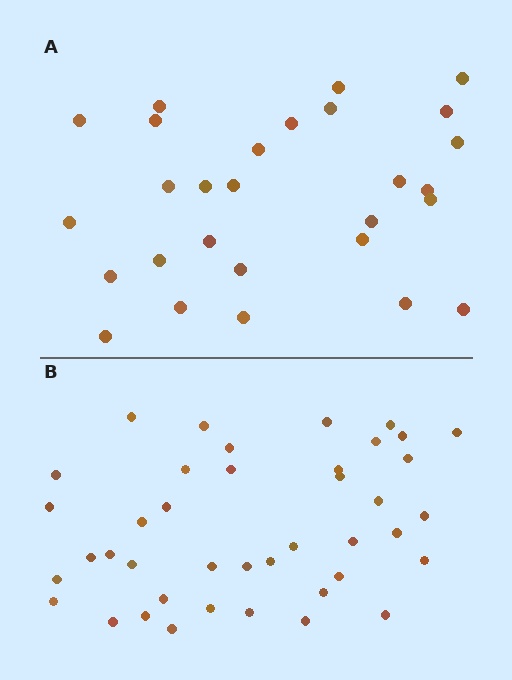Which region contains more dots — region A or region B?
Region B (the bottom region) has more dots.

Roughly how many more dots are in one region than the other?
Region B has approximately 15 more dots than region A.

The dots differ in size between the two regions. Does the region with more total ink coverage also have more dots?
No. Region A has more total ink coverage because its dots are larger, but region B actually contains more individual dots. Total area can be misleading — the number of items is what matters here.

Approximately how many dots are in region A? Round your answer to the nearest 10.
About 30 dots. (The exact count is 28, which rounds to 30.)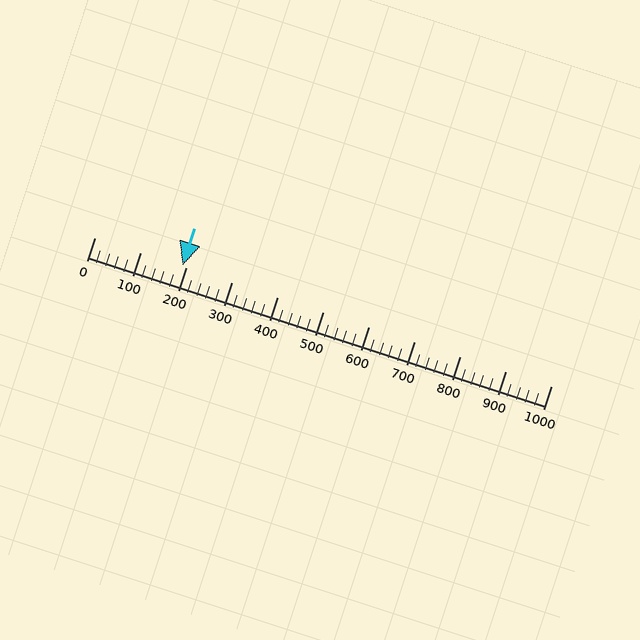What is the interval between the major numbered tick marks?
The major tick marks are spaced 100 units apart.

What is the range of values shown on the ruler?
The ruler shows values from 0 to 1000.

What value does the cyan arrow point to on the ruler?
The cyan arrow points to approximately 194.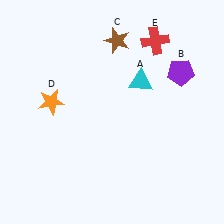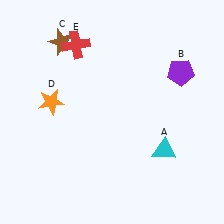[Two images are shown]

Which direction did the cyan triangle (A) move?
The cyan triangle (A) moved down.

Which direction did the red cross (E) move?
The red cross (E) moved left.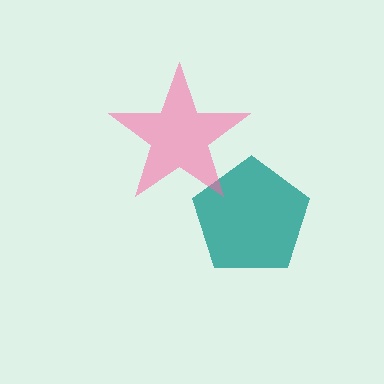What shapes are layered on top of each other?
The layered shapes are: a teal pentagon, a pink star.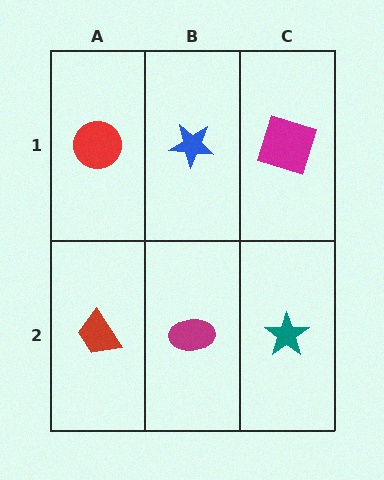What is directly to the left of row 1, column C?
A blue star.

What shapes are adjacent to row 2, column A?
A red circle (row 1, column A), a magenta ellipse (row 2, column B).